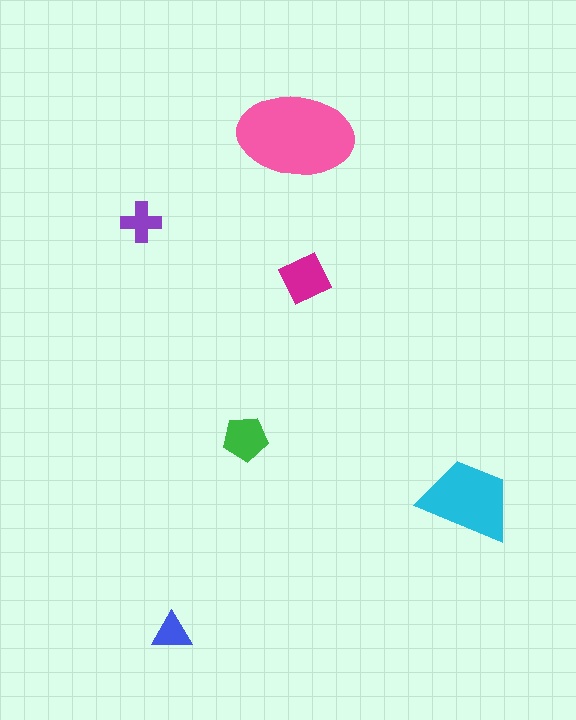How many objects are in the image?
There are 6 objects in the image.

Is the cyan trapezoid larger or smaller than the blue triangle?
Larger.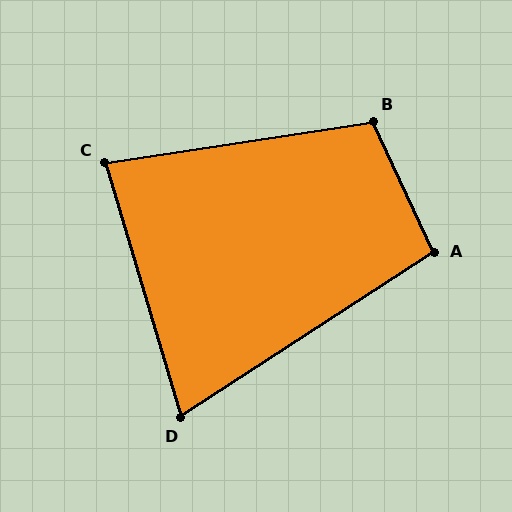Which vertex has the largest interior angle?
B, at approximately 106 degrees.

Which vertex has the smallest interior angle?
D, at approximately 74 degrees.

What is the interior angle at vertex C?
Approximately 82 degrees (acute).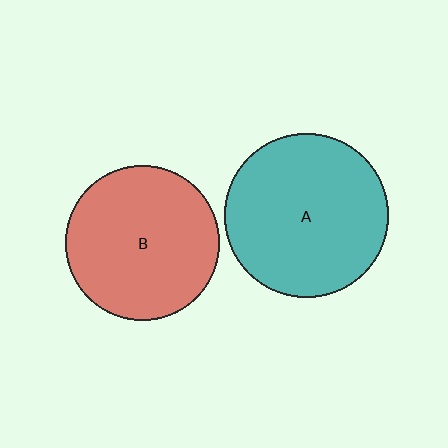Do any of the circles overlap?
No, none of the circles overlap.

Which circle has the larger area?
Circle A (teal).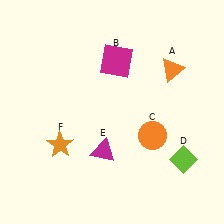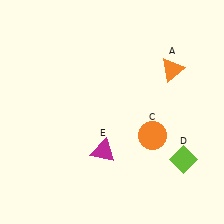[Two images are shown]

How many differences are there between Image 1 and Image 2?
There are 2 differences between the two images.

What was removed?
The magenta square (B), the orange star (F) were removed in Image 2.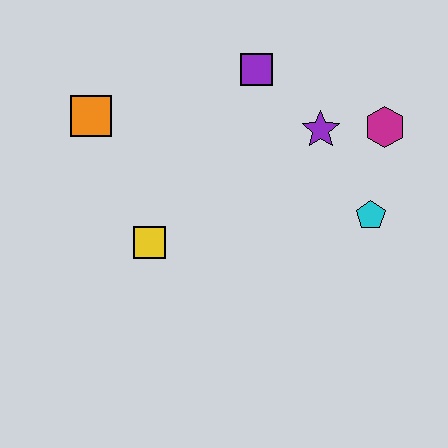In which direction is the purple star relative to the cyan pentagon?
The purple star is above the cyan pentagon.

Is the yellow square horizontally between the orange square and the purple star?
Yes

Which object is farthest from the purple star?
The orange square is farthest from the purple star.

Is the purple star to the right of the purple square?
Yes